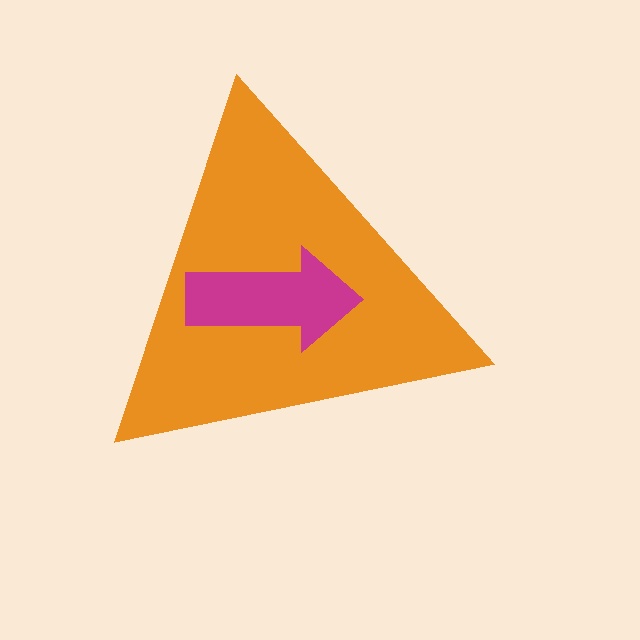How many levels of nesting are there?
2.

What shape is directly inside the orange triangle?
The magenta arrow.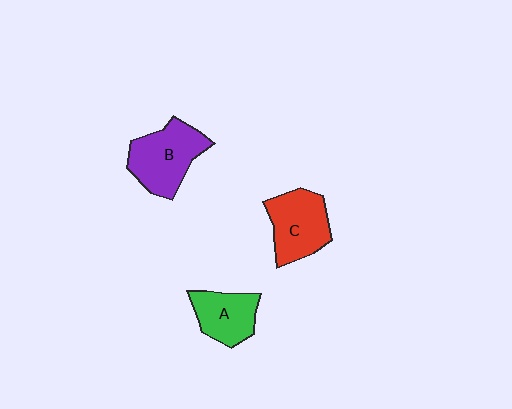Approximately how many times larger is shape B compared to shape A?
Approximately 1.4 times.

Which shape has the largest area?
Shape B (purple).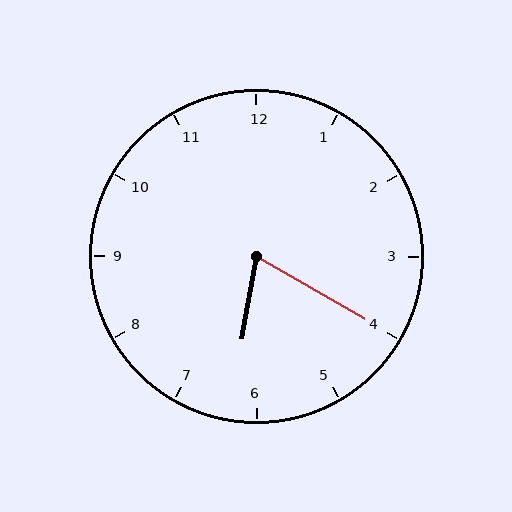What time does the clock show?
6:20.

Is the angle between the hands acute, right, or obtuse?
It is acute.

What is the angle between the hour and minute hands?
Approximately 70 degrees.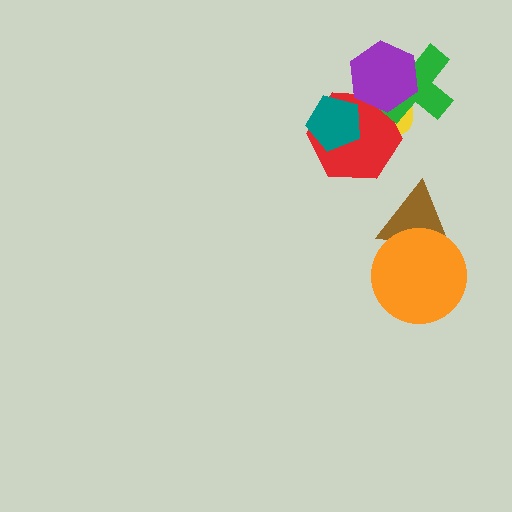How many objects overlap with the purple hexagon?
3 objects overlap with the purple hexagon.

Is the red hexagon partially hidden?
Yes, it is partially covered by another shape.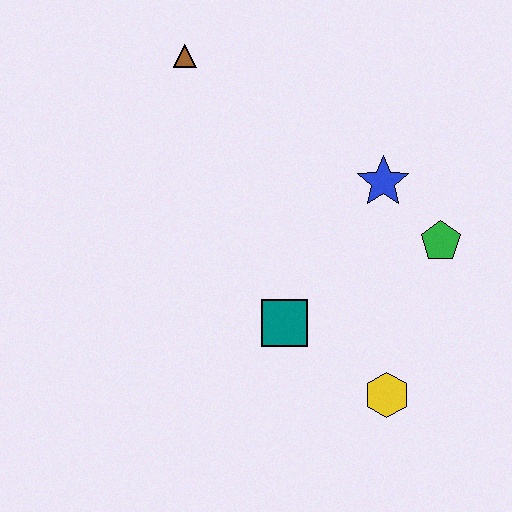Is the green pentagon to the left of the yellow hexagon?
No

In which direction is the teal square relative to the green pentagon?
The teal square is to the left of the green pentagon.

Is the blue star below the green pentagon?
No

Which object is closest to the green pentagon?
The blue star is closest to the green pentagon.